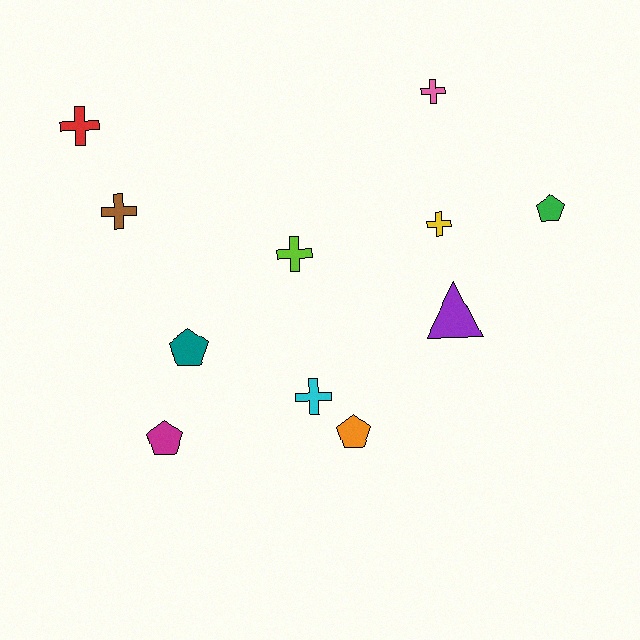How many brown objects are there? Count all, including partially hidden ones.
There is 1 brown object.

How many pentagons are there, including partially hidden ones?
There are 4 pentagons.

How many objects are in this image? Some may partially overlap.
There are 11 objects.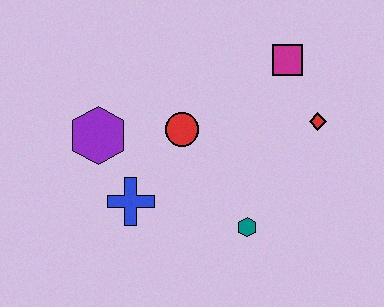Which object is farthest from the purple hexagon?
The red diamond is farthest from the purple hexagon.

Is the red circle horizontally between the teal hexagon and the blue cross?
Yes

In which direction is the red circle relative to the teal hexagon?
The red circle is above the teal hexagon.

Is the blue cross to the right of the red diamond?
No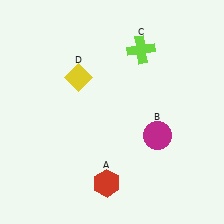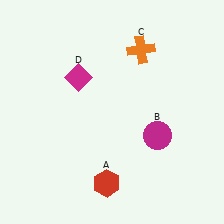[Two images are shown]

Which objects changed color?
C changed from lime to orange. D changed from yellow to magenta.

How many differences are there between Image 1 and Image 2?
There are 2 differences between the two images.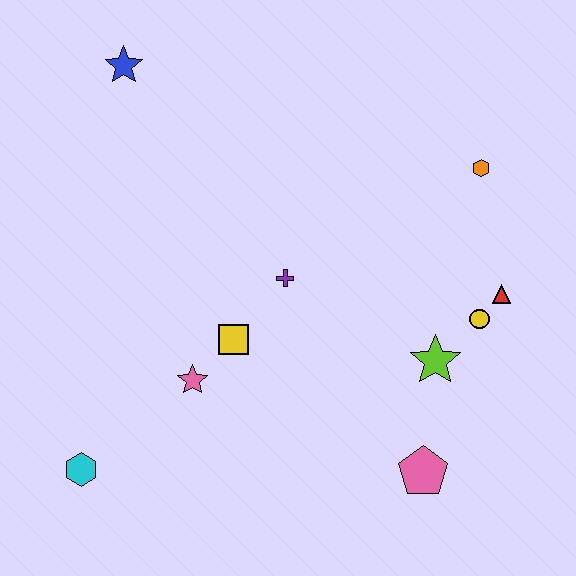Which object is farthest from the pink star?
The orange hexagon is farthest from the pink star.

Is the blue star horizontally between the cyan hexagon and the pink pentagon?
Yes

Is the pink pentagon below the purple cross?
Yes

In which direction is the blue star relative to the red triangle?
The blue star is to the left of the red triangle.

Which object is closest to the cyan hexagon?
The pink star is closest to the cyan hexagon.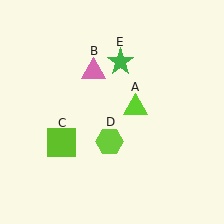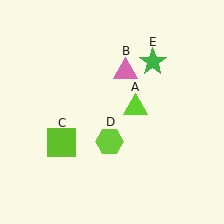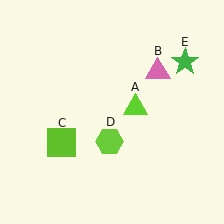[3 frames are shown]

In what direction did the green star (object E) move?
The green star (object E) moved right.